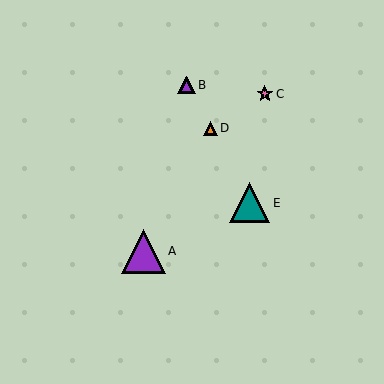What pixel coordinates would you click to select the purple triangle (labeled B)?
Click at (186, 85) to select the purple triangle B.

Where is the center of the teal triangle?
The center of the teal triangle is at (250, 203).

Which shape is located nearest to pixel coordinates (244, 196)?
The teal triangle (labeled E) at (250, 203) is nearest to that location.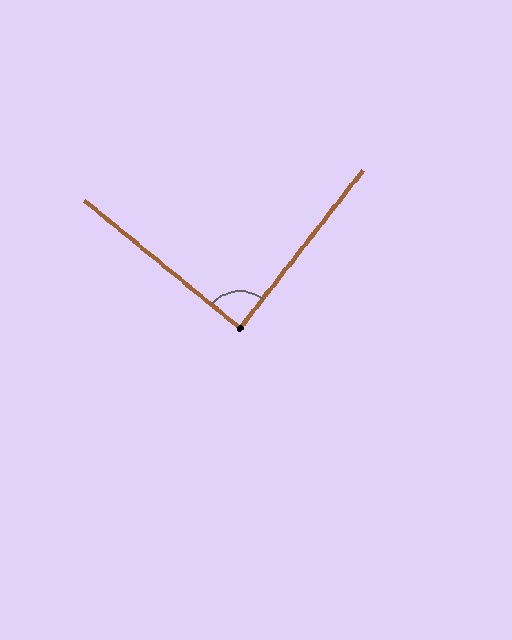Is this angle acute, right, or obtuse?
It is approximately a right angle.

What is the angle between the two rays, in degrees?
Approximately 89 degrees.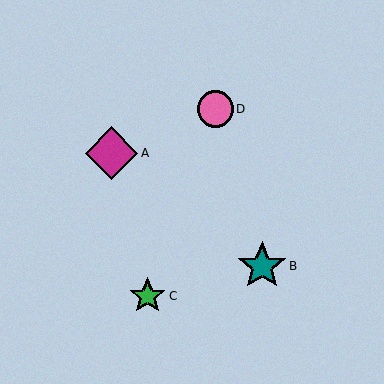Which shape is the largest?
The magenta diamond (labeled A) is the largest.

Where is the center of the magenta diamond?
The center of the magenta diamond is at (112, 153).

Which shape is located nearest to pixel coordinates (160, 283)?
The green star (labeled C) at (147, 296) is nearest to that location.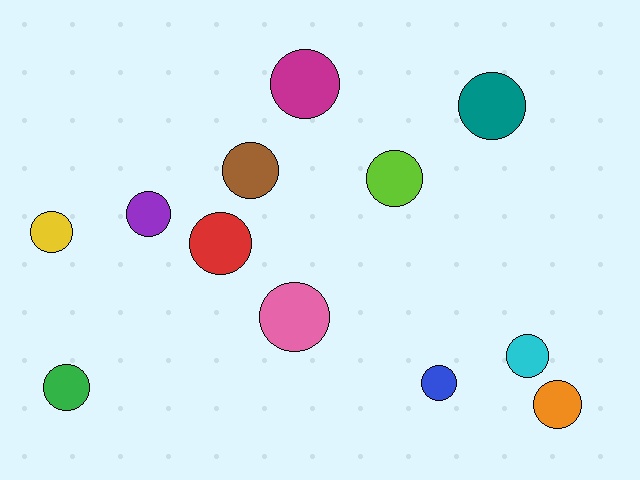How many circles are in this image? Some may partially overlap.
There are 12 circles.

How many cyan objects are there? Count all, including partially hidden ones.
There is 1 cyan object.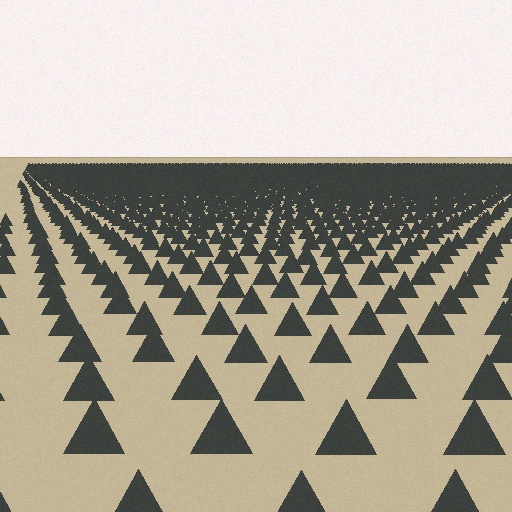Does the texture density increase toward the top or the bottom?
Density increases toward the top.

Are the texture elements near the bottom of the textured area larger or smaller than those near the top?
Larger. Near the bottom, elements are closer to the viewer and appear at a bigger on-screen size.